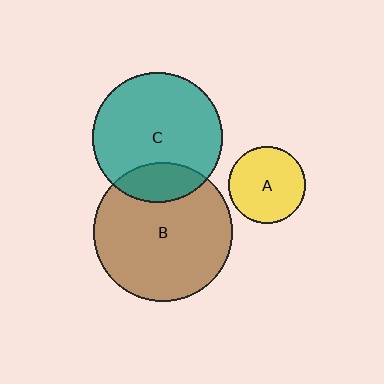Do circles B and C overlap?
Yes.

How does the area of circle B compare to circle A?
Approximately 3.2 times.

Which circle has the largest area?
Circle B (brown).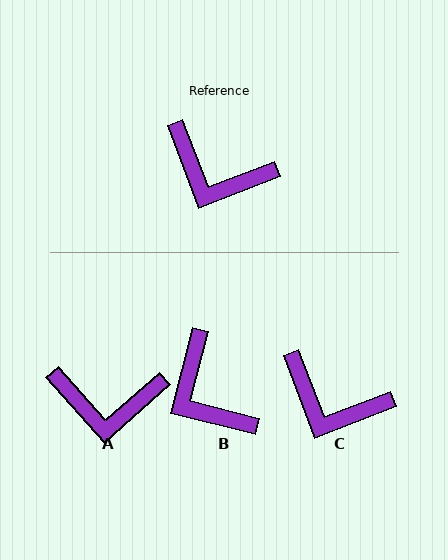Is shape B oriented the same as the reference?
No, it is off by about 35 degrees.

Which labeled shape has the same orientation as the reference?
C.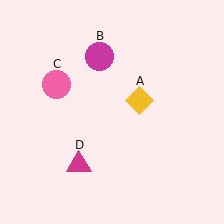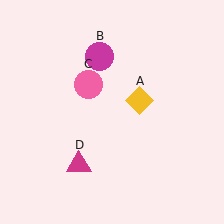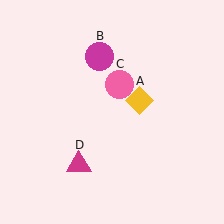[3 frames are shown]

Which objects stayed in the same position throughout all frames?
Yellow diamond (object A) and magenta circle (object B) and magenta triangle (object D) remained stationary.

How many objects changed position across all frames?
1 object changed position: pink circle (object C).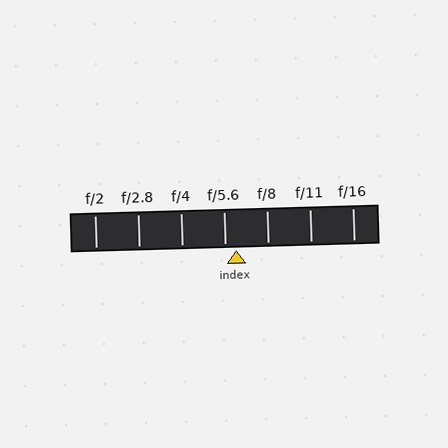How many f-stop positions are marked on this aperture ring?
There are 7 f-stop positions marked.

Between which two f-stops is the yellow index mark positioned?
The index mark is between f/5.6 and f/8.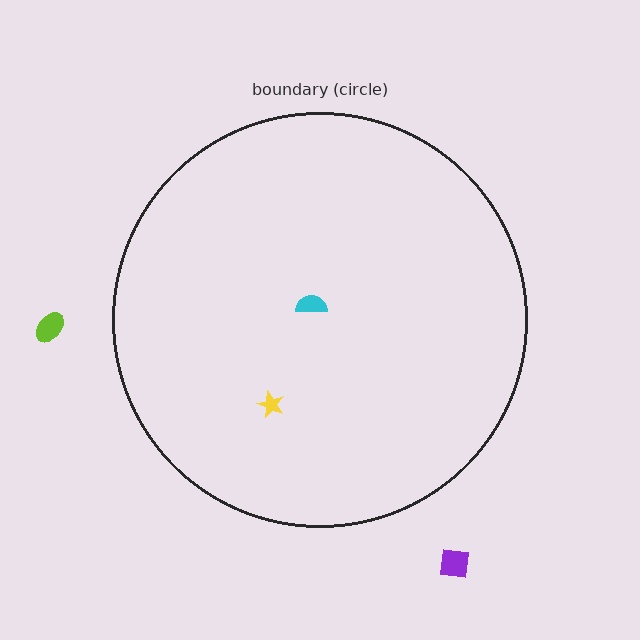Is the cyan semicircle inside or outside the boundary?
Inside.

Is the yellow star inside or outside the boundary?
Inside.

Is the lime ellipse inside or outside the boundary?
Outside.